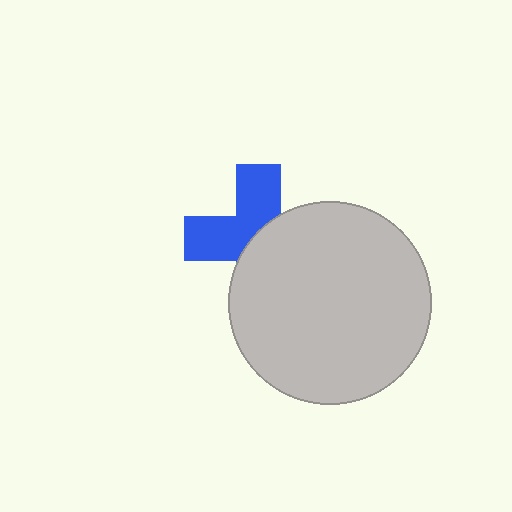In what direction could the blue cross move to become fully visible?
The blue cross could move toward the upper-left. That would shift it out from behind the light gray circle entirely.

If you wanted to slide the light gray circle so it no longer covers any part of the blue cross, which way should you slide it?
Slide it toward the lower-right — that is the most direct way to separate the two shapes.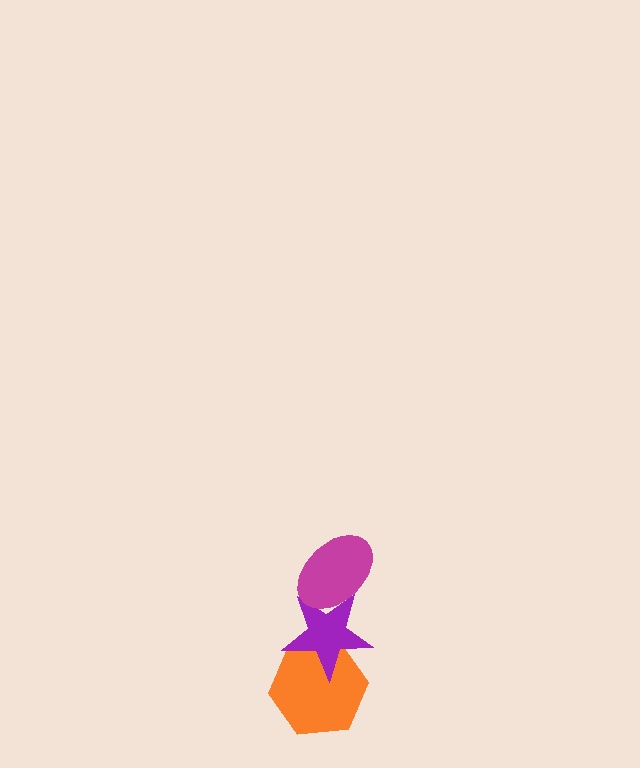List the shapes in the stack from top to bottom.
From top to bottom: the magenta ellipse, the purple star, the orange hexagon.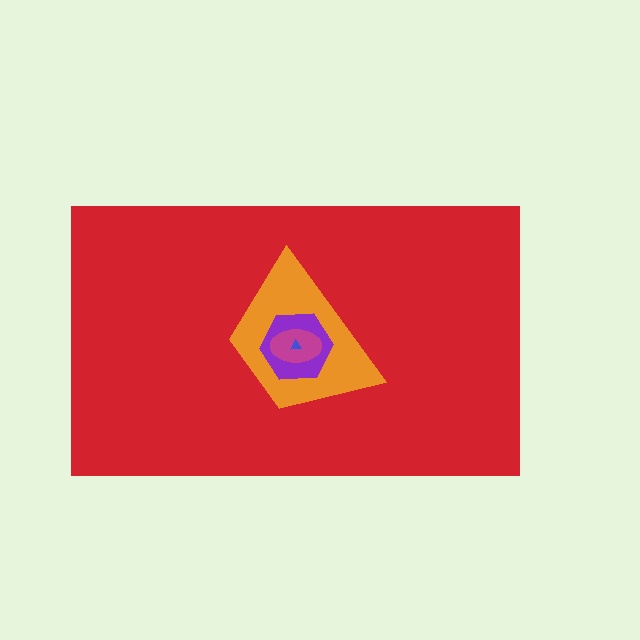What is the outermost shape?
The red rectangle.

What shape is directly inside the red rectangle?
The orange trapezoid.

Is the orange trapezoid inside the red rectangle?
Yes.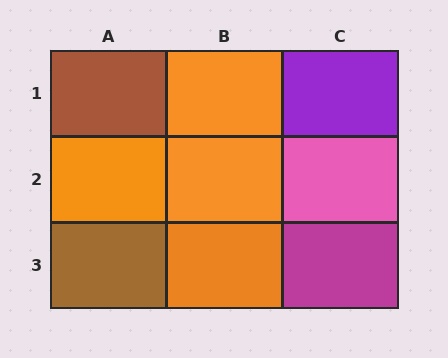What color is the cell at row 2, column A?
Orange.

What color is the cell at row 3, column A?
Brown.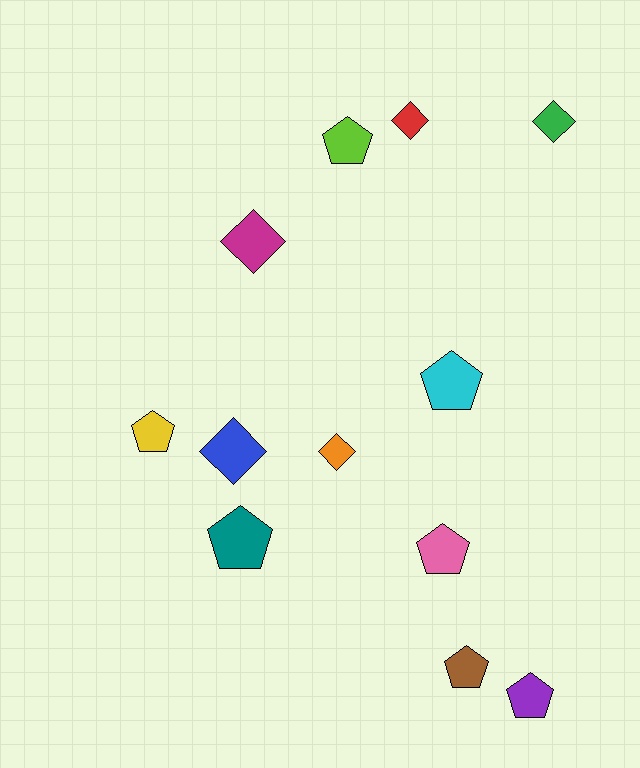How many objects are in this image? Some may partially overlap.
There are 12 objects.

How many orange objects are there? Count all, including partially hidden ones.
There is 1 orange object.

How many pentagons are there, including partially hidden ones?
There are 7 pentagons.